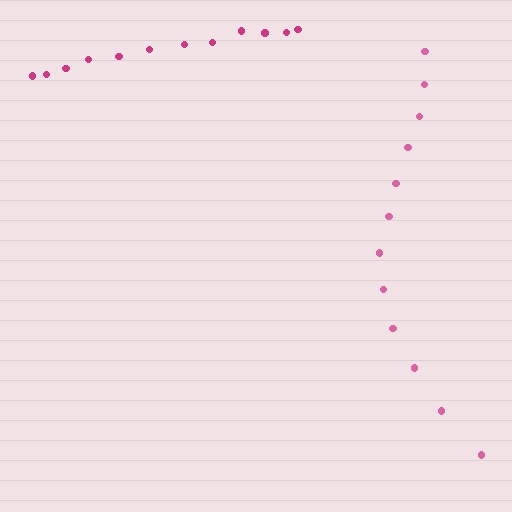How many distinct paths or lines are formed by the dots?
There are 2 distinct paths.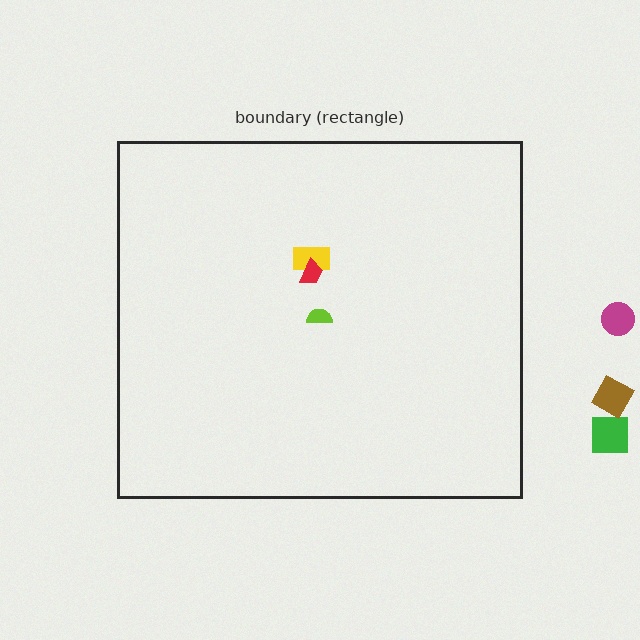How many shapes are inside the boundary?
3 inside, 3 outside.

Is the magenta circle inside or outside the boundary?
Outside.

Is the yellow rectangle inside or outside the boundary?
Inside.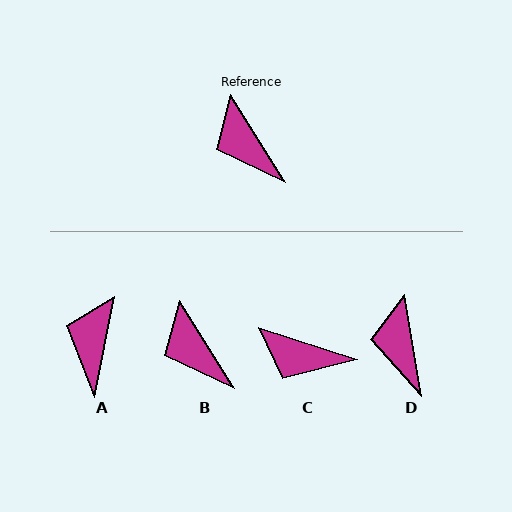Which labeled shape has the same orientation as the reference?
B.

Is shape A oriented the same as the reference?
No, it is off by about 43 degrees.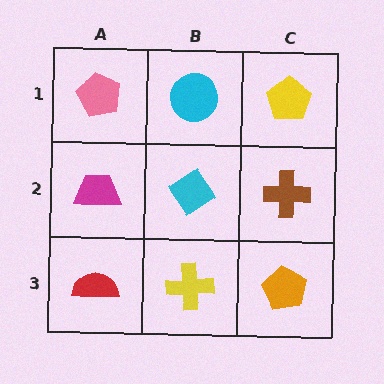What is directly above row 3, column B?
A cyan diamond.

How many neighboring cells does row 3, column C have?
2.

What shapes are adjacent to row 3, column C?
A brown cross (row 2, column C), a yellow cross (row 3, column B).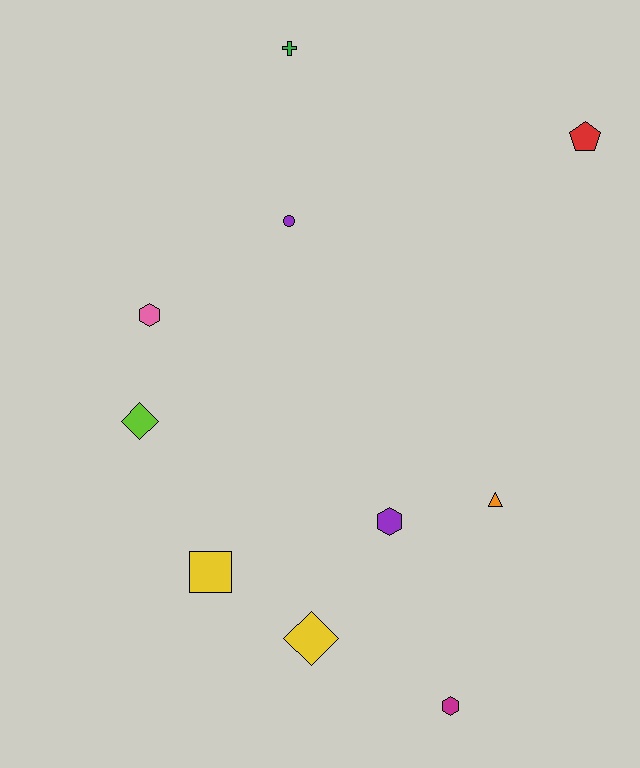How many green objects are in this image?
There is 1 green object.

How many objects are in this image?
There are 10 objects.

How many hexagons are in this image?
There are 3 hexagons.